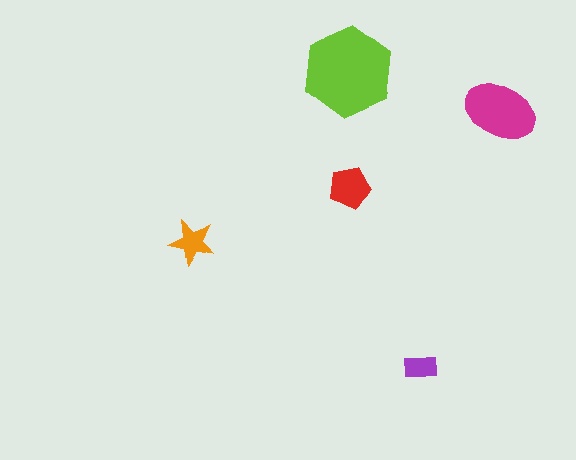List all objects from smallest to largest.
The purple rectangle, the orange star, the red pentagon, the magenta ellipse, the lime hexagon.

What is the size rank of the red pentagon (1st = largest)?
3rd.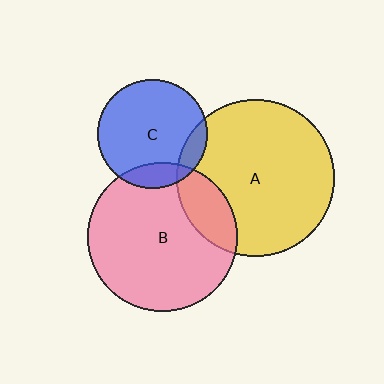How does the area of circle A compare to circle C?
Approximately 2.1 times.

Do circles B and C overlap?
Yes.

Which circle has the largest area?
Circle A (yellow).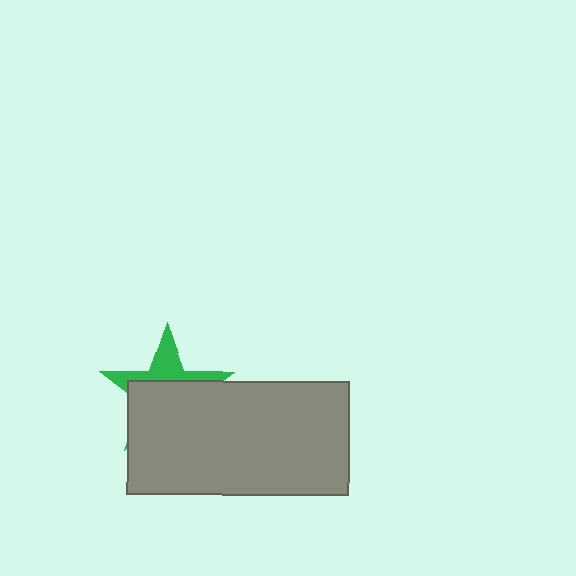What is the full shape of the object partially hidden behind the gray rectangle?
The partially hidden object is a green star.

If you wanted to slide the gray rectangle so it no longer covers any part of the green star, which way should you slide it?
Slide it down — that is the most direct way to separate the two shapes.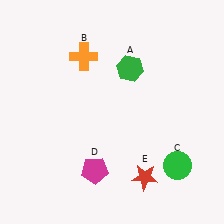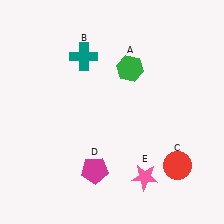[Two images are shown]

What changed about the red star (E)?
In Image 1, E is red. In Image 2, it changed to pink.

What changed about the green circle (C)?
In Image 1, C is green. In Image 2, it changed to red.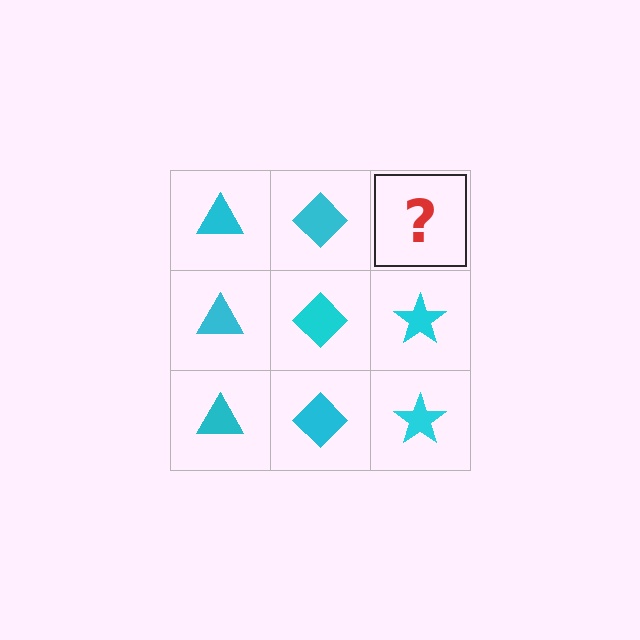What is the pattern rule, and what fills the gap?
The rule is that each column has a consistent shape. The gap should be filled with a cyan star.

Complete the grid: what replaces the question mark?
The question mark should be replaced with a cyan star.